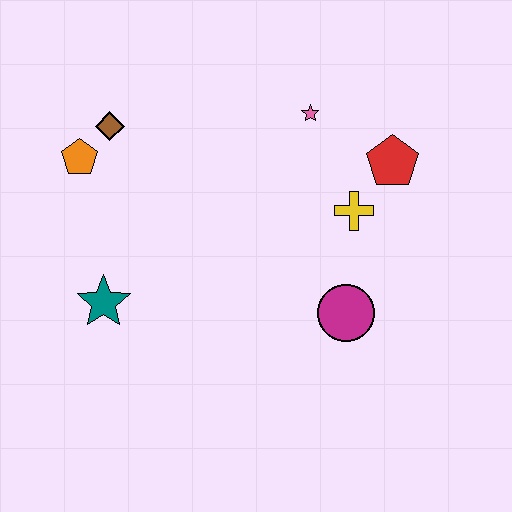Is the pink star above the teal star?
Yes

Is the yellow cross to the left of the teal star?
No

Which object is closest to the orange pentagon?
The brown diamond is closest to the orange pentagon.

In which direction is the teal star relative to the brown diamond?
The teal star is below the brown diamond.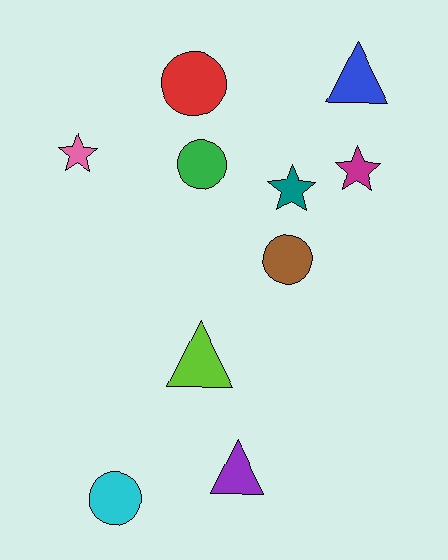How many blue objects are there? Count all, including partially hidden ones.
There is 1 blue object.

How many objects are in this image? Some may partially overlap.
There are 10 objects.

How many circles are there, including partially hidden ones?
There are 4 circles.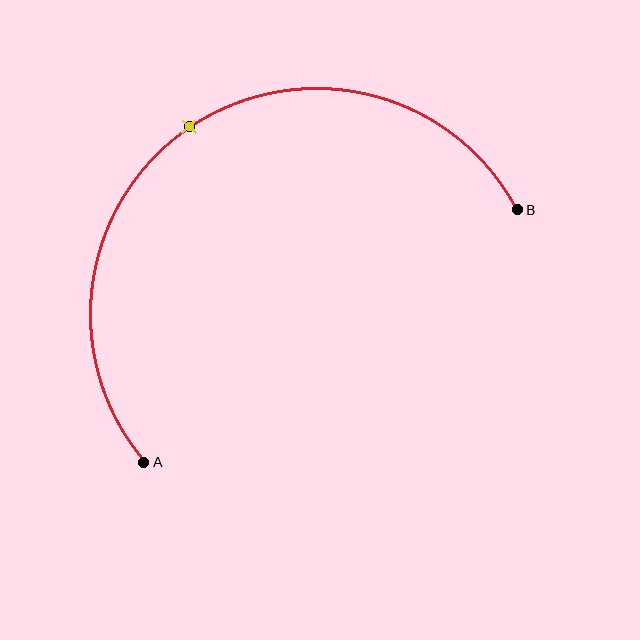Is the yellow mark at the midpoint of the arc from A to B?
Yes. The yellow mark lies on the arc at equal arc-length from both A and B — it is the arc midpoint.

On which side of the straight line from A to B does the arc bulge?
The arc bulges above and to the left of the straight line connecting A and B.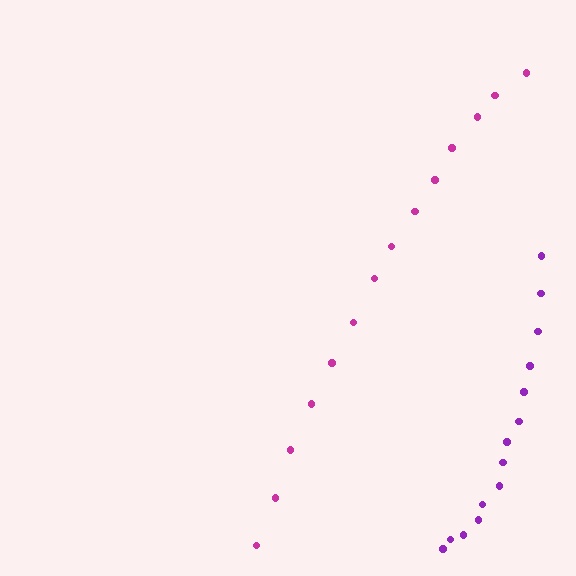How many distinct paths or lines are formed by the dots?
There are 2 distinct paths.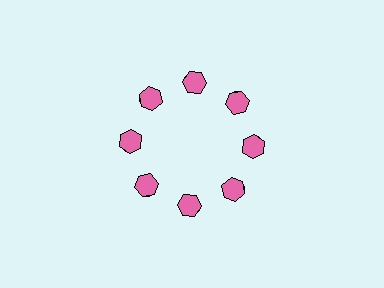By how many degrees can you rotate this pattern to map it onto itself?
The pattern maps onto itself every 45 degrees of rotation.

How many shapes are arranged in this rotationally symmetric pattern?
There are 16 shapes, arranged in 8 groups of 2.